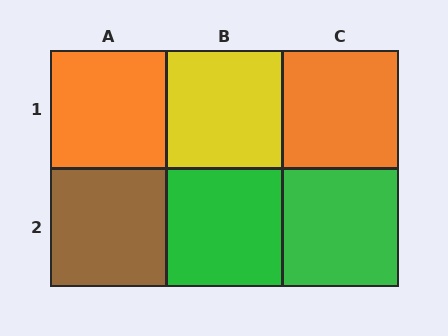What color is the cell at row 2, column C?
Green.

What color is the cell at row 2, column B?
Green.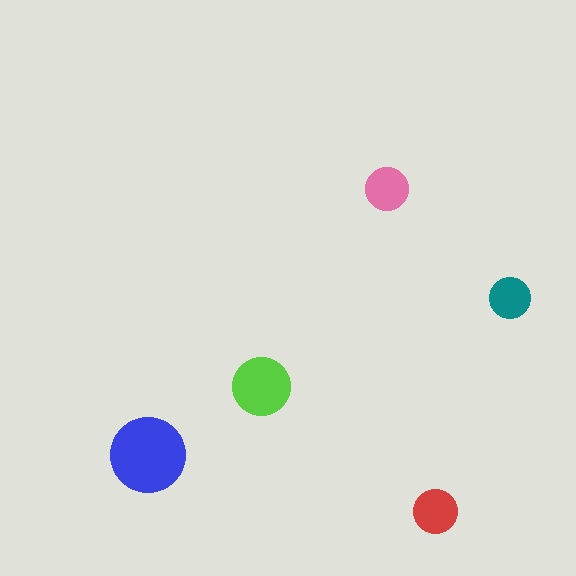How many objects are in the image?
There are 5 objects in the image.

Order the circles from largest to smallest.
the blue one, the lime one, the red one, the pink one, the teal one.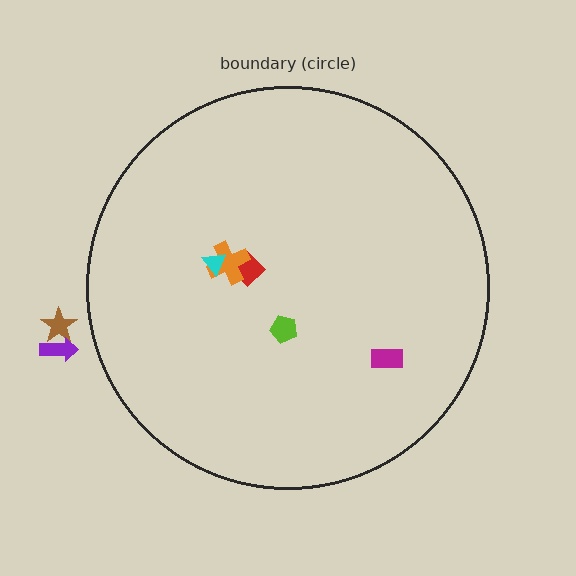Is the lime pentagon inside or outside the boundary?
Inside.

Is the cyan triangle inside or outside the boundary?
Inside.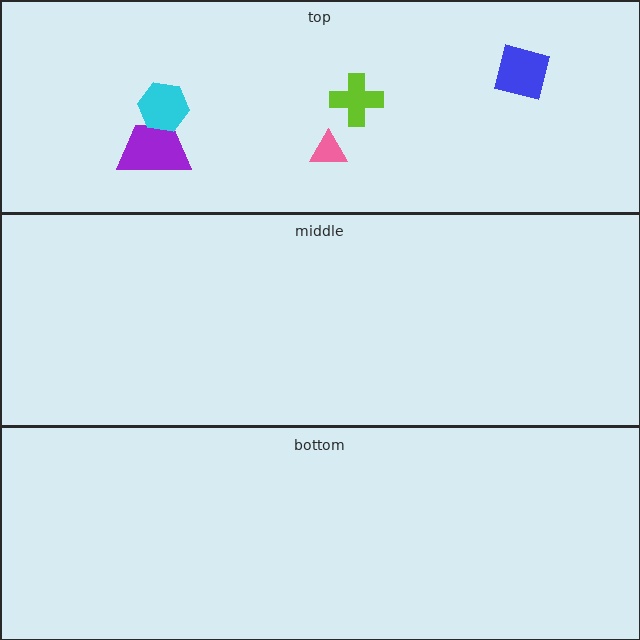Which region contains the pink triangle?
The top region.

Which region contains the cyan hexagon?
The top region.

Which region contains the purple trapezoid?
The top region.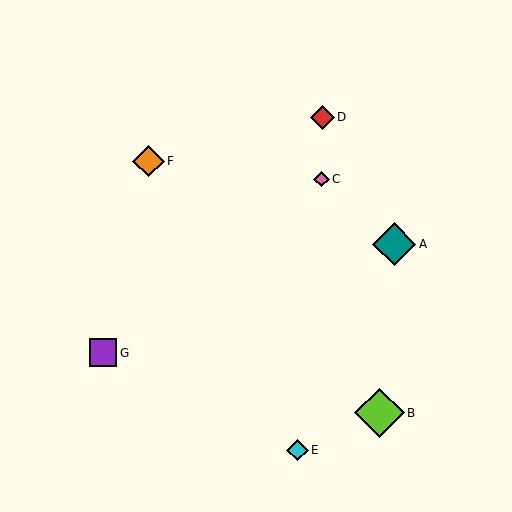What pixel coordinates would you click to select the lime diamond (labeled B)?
Click at (380, 413) to select the lime diamond B.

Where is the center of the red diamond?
The center of the red diamond is at (322, 117).